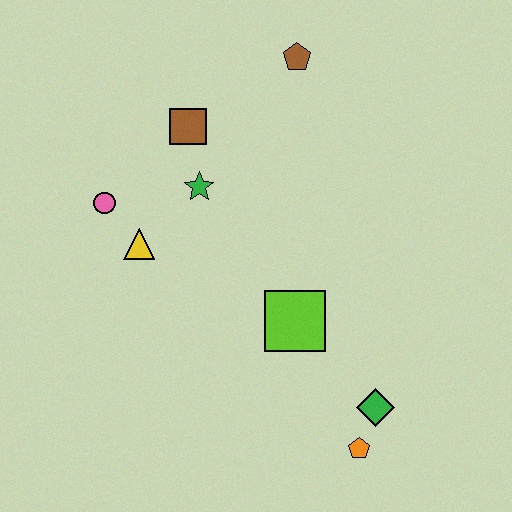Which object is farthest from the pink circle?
The orange pentagon is farthest from the pink circle.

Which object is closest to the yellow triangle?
The pink circle is closest to the yellow triangle.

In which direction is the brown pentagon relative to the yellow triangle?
The brown pentagon is above the yellow triangle.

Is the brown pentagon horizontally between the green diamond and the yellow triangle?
Yes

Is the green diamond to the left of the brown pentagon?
No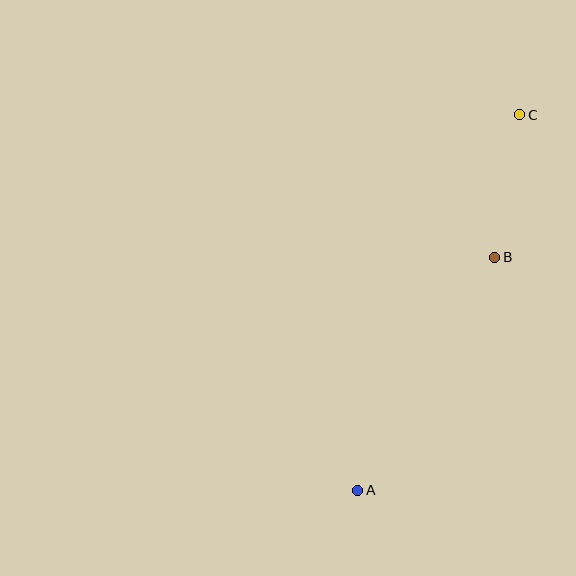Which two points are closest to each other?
Points B and C are closest to each other.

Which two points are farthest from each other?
Points A and C are farthest from each other.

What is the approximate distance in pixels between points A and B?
The distance between A and B is approximately 270 pixels.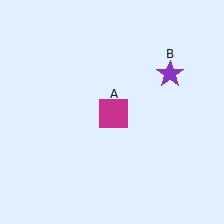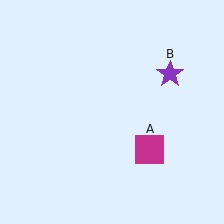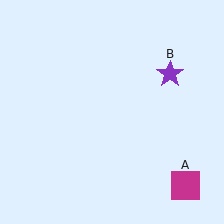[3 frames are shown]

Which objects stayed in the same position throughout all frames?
Purple star (object B) remained stationary.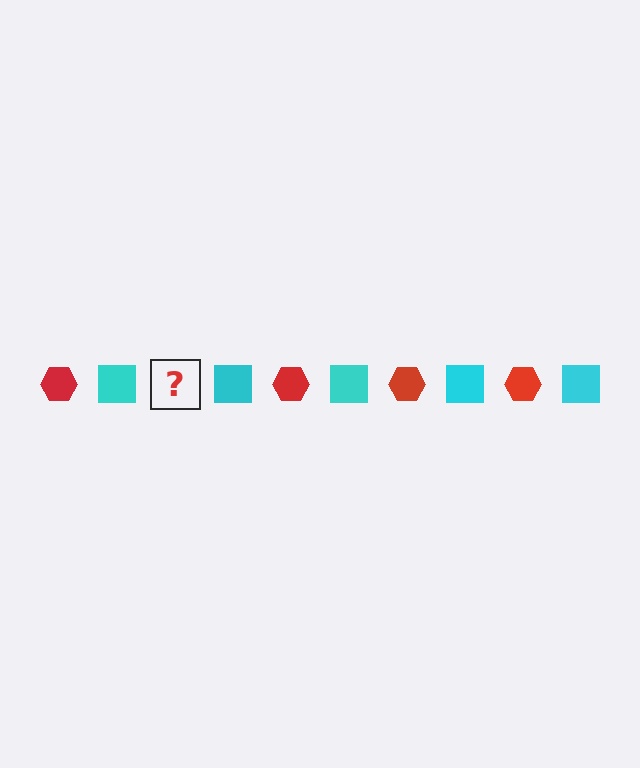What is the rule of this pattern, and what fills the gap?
The rule is that the pattern alternates between red hexagon and cyan square. The gap should be filled with a red hexagon.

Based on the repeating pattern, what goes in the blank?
The blank should be a red hexagon.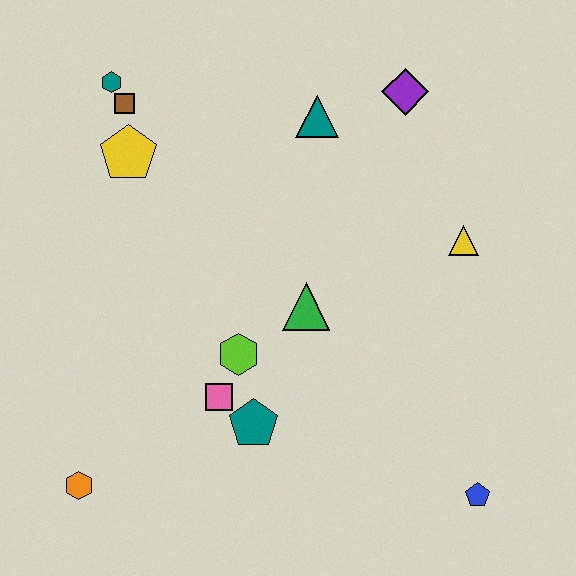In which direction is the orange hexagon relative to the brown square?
The orange hexagon is below the brown square.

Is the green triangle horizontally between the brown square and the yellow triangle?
Yes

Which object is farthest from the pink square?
The purple diamond is farthest from the pink square.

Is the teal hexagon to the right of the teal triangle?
No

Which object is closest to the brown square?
The teal hexagon is closest to the brown square.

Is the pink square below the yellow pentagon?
Yes